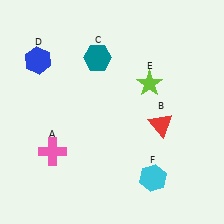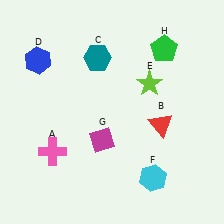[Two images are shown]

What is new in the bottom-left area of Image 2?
A magenta diamond (G) was added in the bottom-left area of Image 2.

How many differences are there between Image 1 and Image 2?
There are 2 differences between the two images.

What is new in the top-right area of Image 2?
A green pentagon (H) was added in the top-right area of Image 2.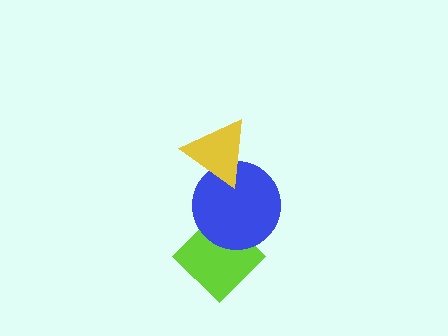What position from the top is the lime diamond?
The lime diamond is 3rd from the top.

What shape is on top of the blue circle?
The yellow triangle is on top of the blue circle.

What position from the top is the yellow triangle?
The yellow triangle is 1st from the top.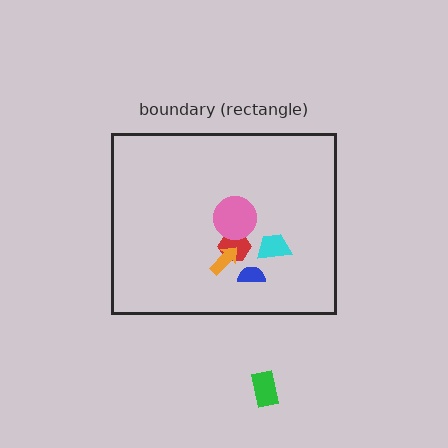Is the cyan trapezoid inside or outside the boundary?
Inside.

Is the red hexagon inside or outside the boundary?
Inside.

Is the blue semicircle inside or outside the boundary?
Inside.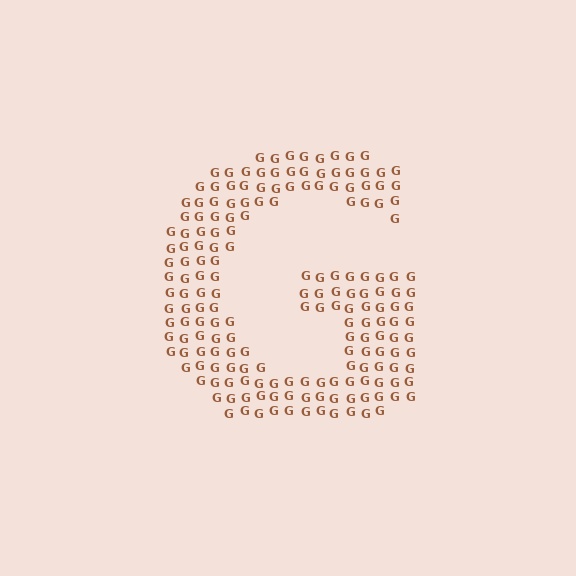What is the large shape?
The large shape is the letter G.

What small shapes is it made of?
It is made of small letter G's.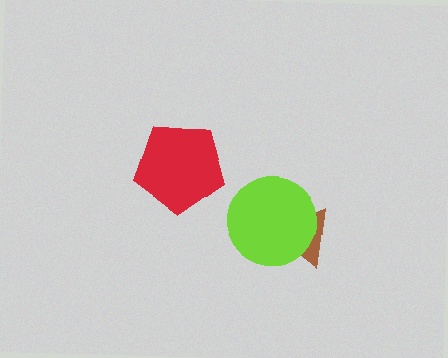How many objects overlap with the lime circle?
1 object overlaps with the lime circle.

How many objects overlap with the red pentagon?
0 objects overlap with the red pentagon.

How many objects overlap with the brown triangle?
1 object overlaps with the brown triangle.